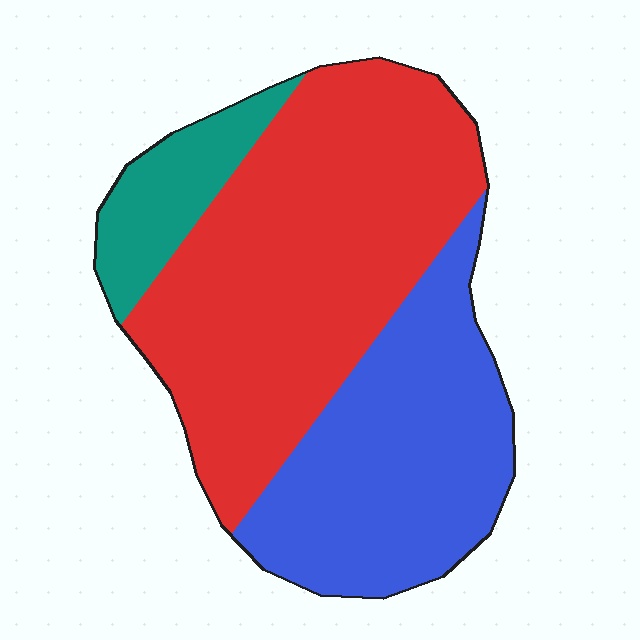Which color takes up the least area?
Teal, at roughly 10%.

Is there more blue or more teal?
Blue.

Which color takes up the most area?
Red, at roughly 55%.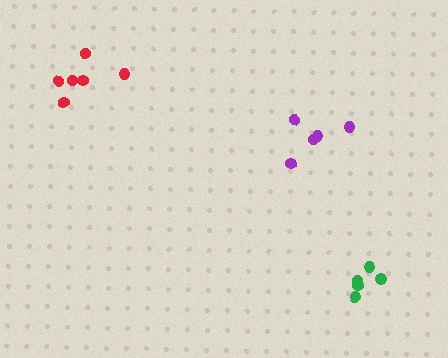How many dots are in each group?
Group 1: 5 dots, Group 2: 6 dots, Group 3: 5 dots (16 total).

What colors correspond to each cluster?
The clusters are colored: green, red, purple.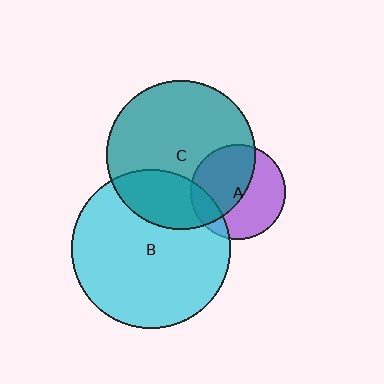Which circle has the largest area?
Circle B (cyan).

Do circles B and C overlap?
Yes.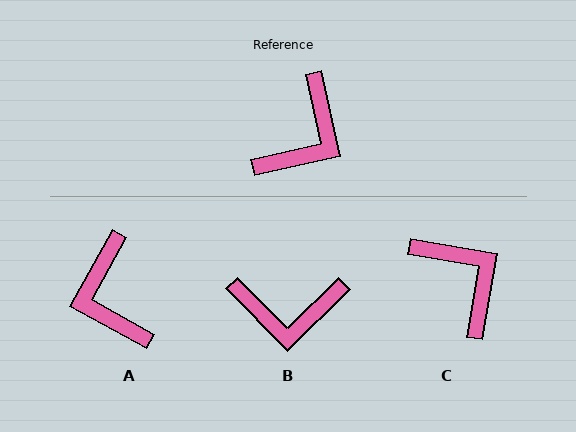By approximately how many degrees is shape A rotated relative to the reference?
Approximately 131 degrees clockwise.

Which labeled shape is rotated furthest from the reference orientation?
A, about 131 degrees away.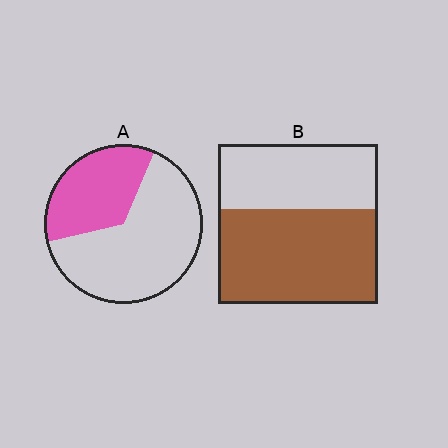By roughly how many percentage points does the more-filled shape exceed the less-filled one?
By roughly 25 percentage points (B over A).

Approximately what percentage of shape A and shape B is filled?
A is approximately 35% and B is approximately 60%.